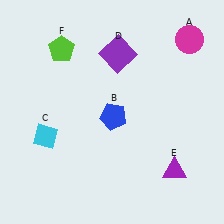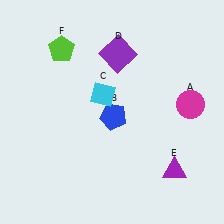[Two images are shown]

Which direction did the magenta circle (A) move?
The magenta circle (A) moved down.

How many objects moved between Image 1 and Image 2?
2 objects moved between the two images.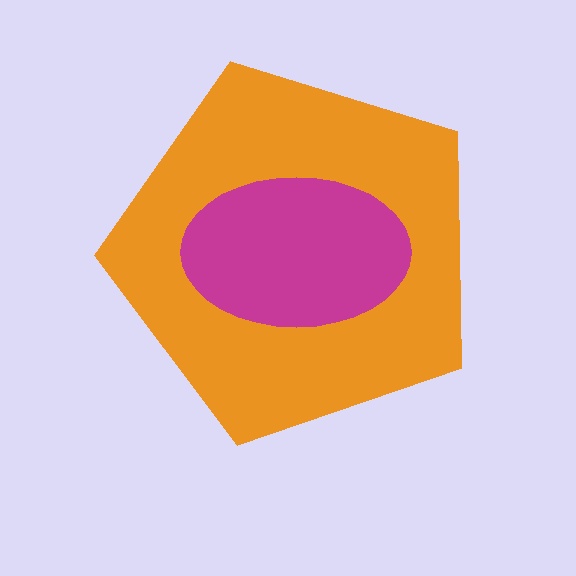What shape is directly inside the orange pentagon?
The magenta ellipse.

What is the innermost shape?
The magenta ellipse.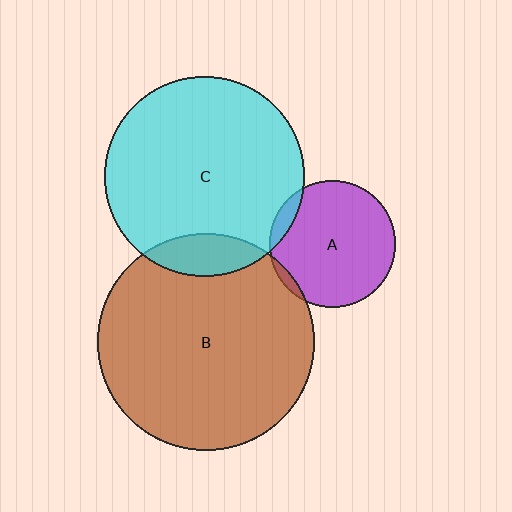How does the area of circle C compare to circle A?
Approximately 2.5 times.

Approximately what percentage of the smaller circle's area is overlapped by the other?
Approximately 10%.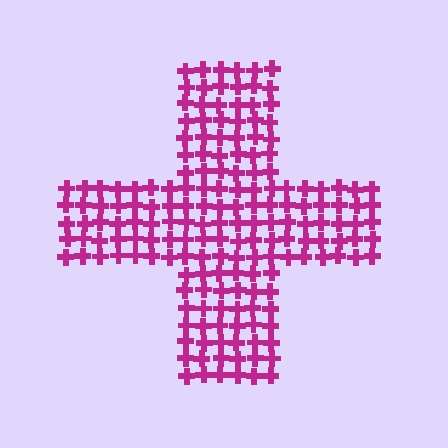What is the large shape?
The large shape is a cross.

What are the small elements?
The small elements are crosses.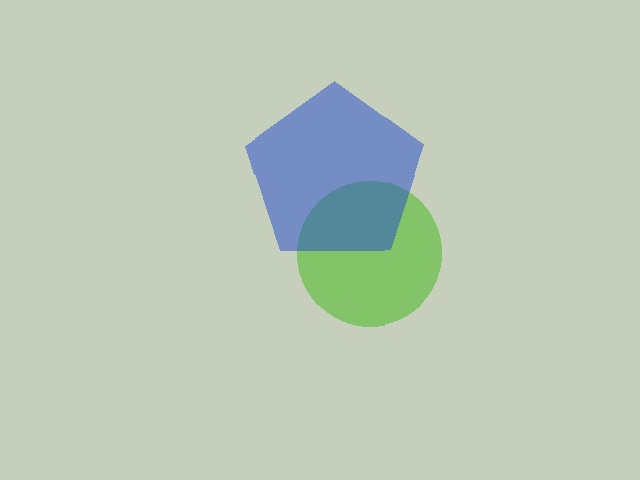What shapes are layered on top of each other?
The layered shapes are: a lime circle, a blue pentagon.